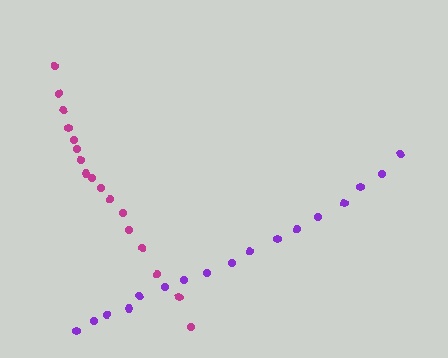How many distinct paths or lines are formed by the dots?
There are 2 distinct paths.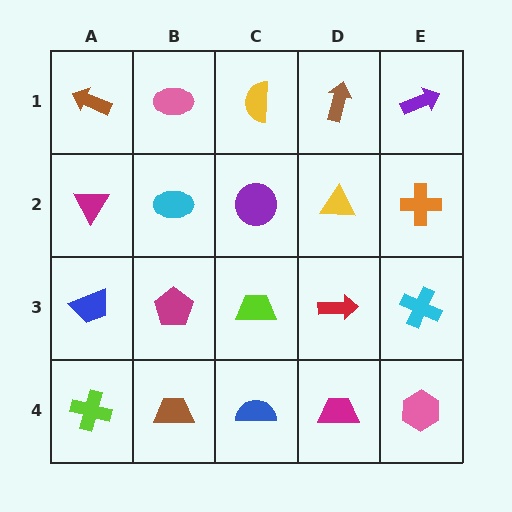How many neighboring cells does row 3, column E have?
3.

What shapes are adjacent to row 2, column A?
A brown arrow (row 1, column A), a blue trapezoid (row 3, column A), a cyan ellipse (row 2, column B).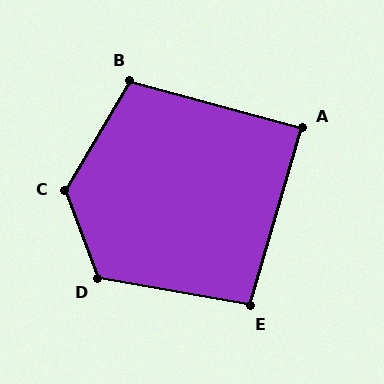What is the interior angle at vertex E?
Approximately 96 degrees (obtuse).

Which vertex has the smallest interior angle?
A, at approximately 89 degrees.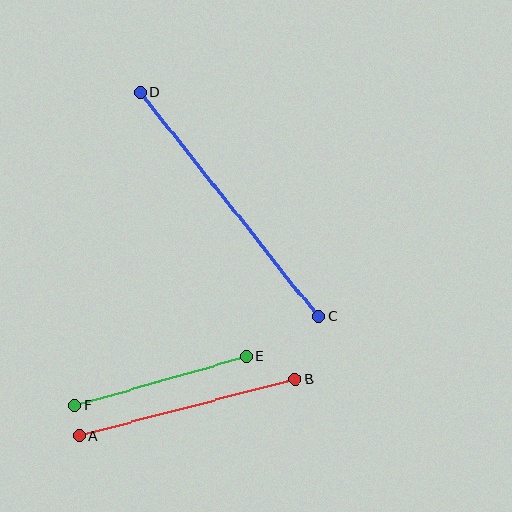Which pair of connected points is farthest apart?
Points C and D are farthest apart.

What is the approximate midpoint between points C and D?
The midpoint is at approximately (229, 205) pixels.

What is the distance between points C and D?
The distance is approximately 286 pixels.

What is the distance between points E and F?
The distance is approximately 179 pixels.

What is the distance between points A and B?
The distance is approximately 223 pixels.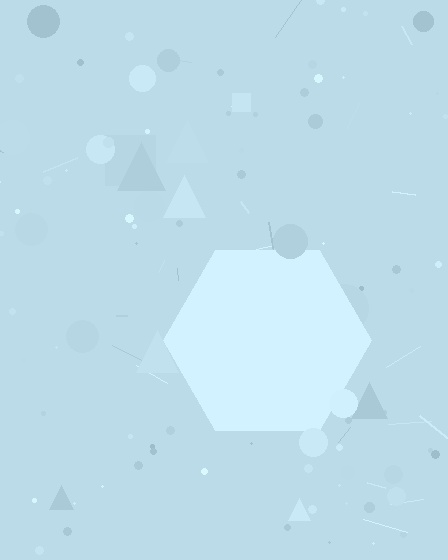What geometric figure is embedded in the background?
A hexagon is embedded in the background.